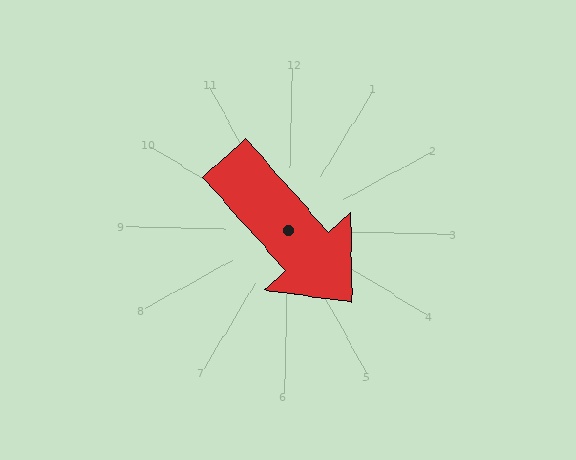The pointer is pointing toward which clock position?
Roughly 5 o'clock.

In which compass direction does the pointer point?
Southeast.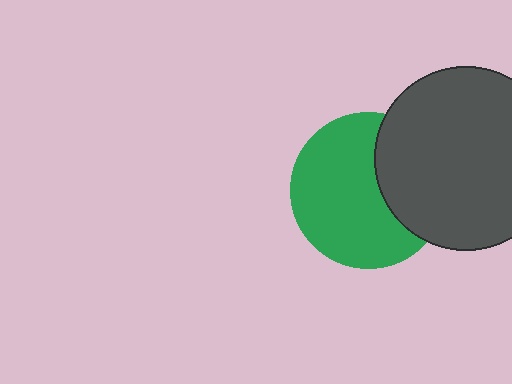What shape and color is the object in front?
The object in front is a dark gray circle.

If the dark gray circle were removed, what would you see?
You would see the complete green circle.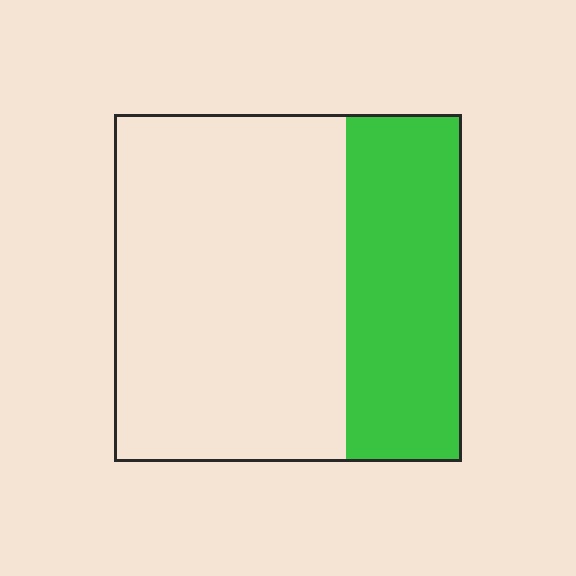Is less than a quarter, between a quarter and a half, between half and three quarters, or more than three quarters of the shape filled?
Between a quarter and a half.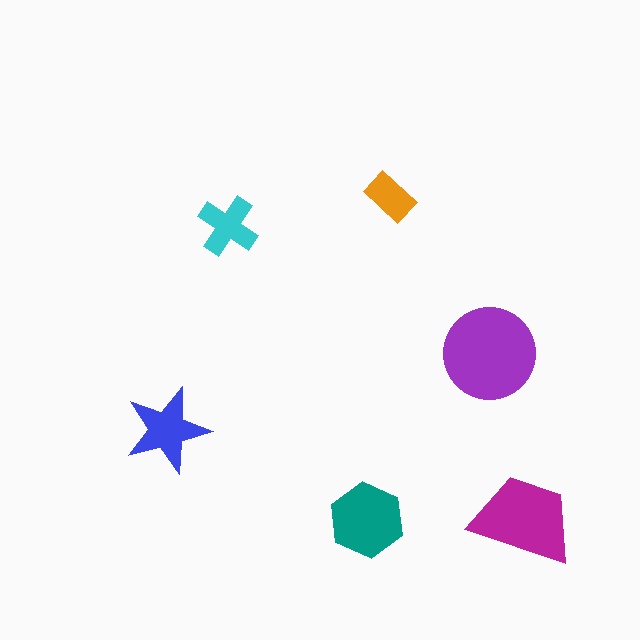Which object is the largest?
The purple circle.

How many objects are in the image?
There are 6 objects in the image.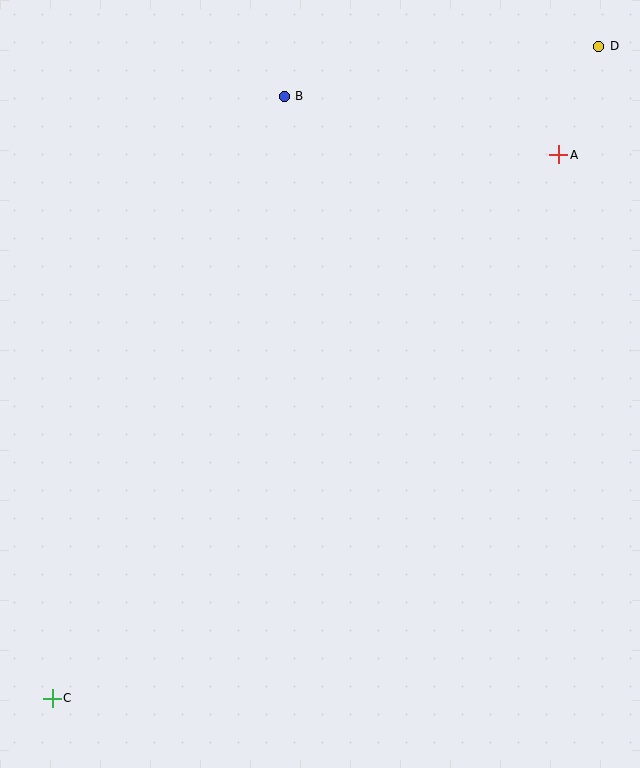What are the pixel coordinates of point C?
Point C is at (52, 698).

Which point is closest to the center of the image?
Point B at (284, 96) is closest to the center.